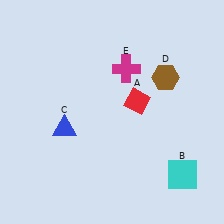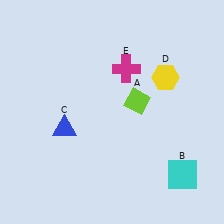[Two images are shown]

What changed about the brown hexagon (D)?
In Image 1, D is brown. In Image 2, it changed to yellow.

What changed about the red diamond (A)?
In Image 1, A is red. In Image 2, it changed to lime.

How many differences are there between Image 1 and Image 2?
There are 2 differences between the two images.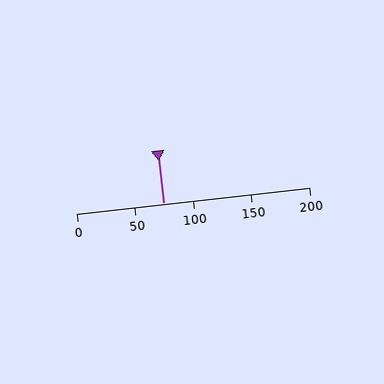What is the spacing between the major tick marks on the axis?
The major ticks are spaced 50 apart.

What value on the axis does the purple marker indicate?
The marker indicates approximately 75.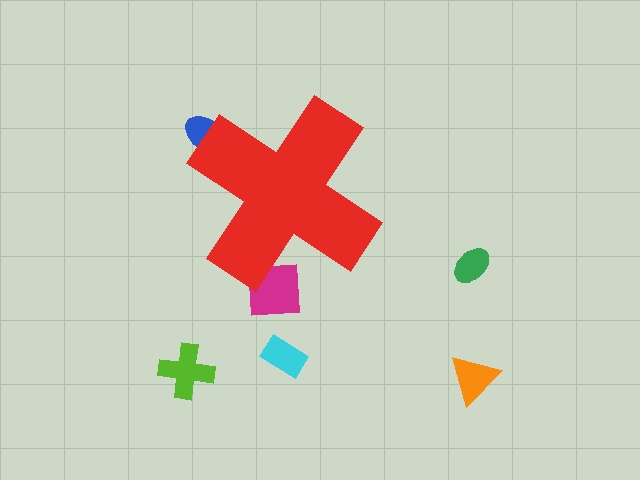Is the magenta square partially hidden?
Yes, the magenta square is partially hidden behind the red cross.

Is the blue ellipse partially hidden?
Yes, the blue ellipse is partially hidden behind the red cross.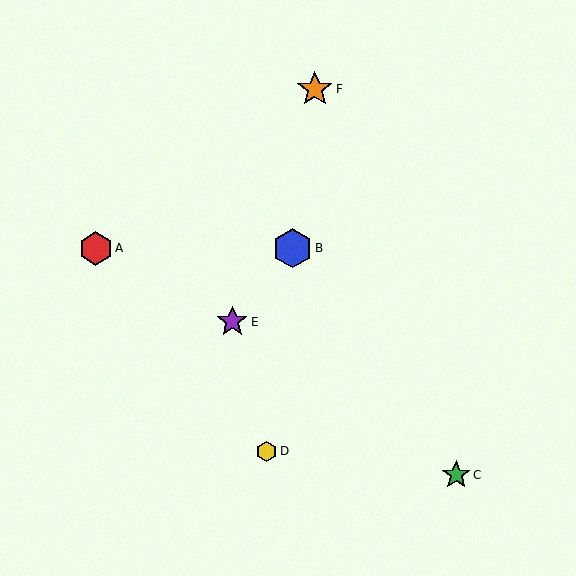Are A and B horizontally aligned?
Yes, both are at y≈248.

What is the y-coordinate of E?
Object E is at y≈322.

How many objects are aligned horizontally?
2 objects (A, B) are aligned horizontally.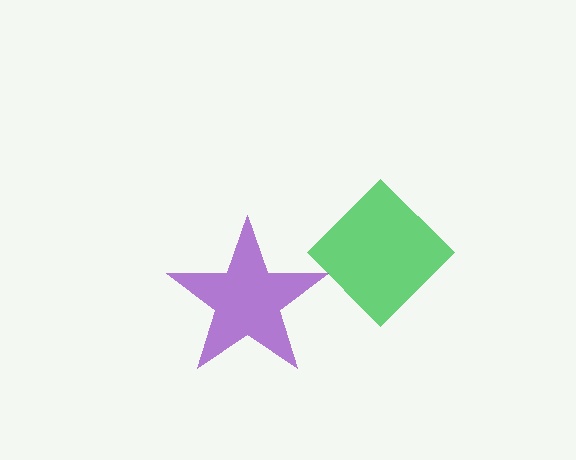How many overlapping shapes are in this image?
There are 2 overlapping shapes in the image.